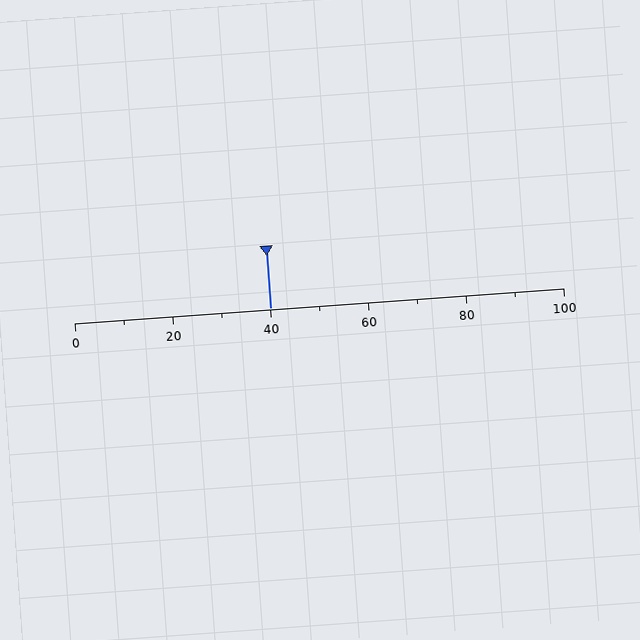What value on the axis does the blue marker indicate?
The marker indicates approximately 40.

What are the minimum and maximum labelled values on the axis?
The axis runs from 0 to 100.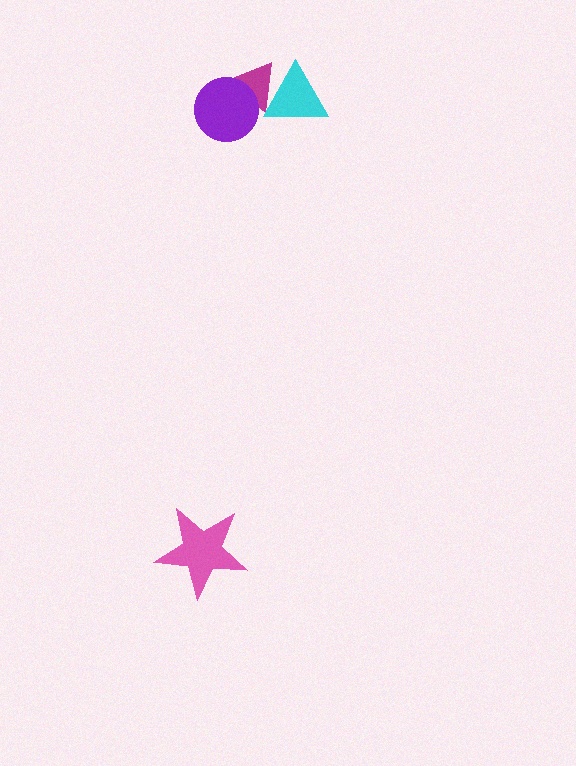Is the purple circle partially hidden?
No, no other shape covers it.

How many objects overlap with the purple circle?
1 object overlaps with the purple circle.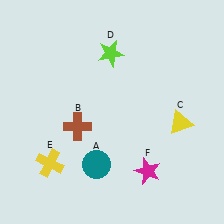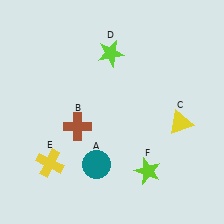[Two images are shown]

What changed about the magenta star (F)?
In Image 1, F is magenta. In Image 2, it changed to lime.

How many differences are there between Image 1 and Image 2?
There is 1 difference between the two images.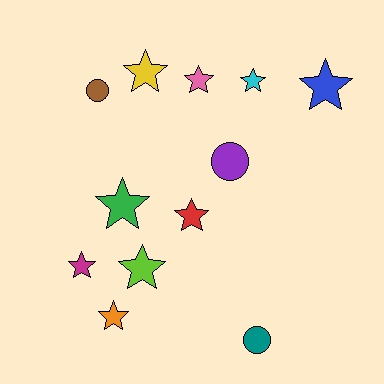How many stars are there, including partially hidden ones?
There are 9 stars.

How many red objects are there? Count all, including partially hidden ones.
There is 1 red object.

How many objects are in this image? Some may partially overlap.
There are 12 objects.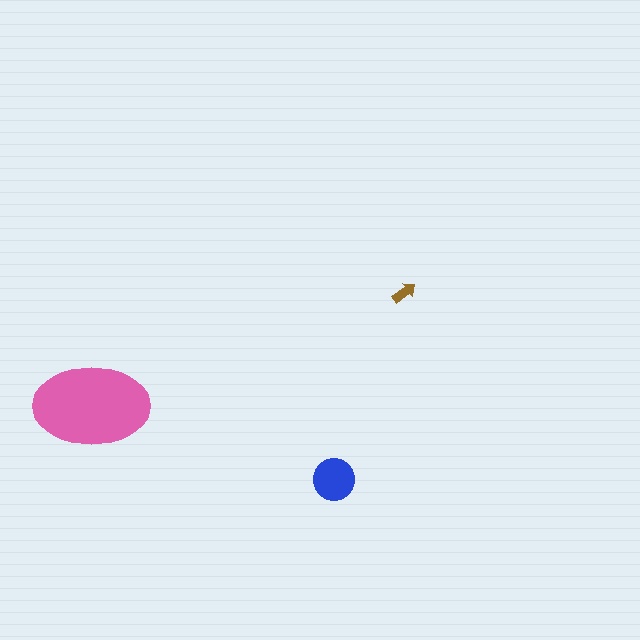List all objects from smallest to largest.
The brown arrow, the blue circle, the pink ellipse.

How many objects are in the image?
There are 3 objects in the image.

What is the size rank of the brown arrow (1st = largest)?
3rd.